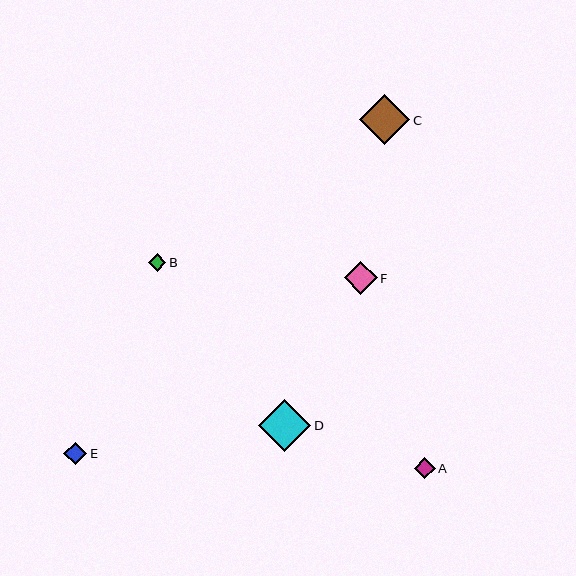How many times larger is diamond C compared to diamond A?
Diamond C is approximately 2.4 times the size of diamond A.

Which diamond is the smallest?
Diamond B is the smallest with a size of approximately 18 pixels.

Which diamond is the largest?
Diamond D is the largest with a size of approximately 52 pixels.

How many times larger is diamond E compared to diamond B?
Diamond E is approximately 1.3 times the size of diamond B.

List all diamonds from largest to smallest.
From largest to smallest: D, C, F, E, A, B.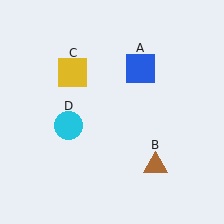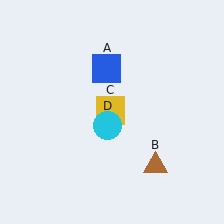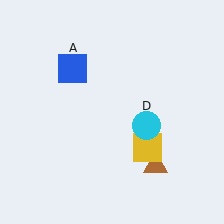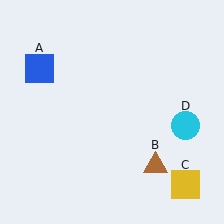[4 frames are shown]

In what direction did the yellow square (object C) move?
The yellow square (object C) moved down and to the right.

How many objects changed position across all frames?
3 objects changed position: blue square (object A), yellow square (object C), cyan circle (object D).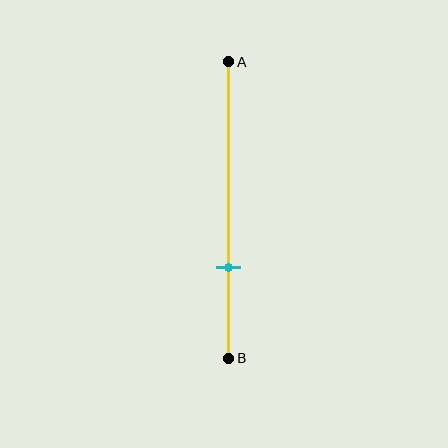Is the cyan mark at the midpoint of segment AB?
No, the mark is at about 70% from A, not at the 50% midpoint.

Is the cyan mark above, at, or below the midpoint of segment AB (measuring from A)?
The cyan mark is below the midpoint of segment AB.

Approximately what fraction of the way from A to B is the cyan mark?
The cyan mark is approximately 70% of the way from A to B.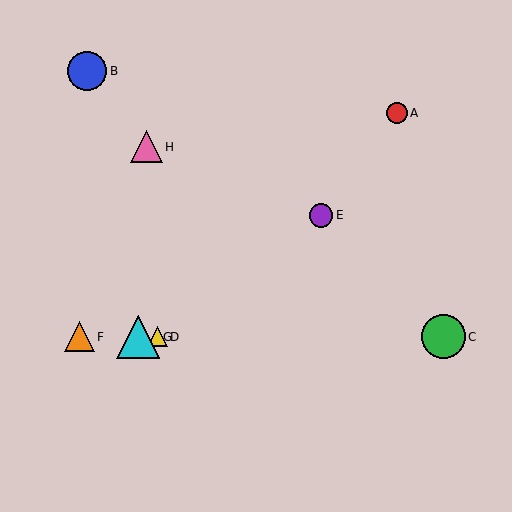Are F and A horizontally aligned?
No, F is at y≈337 and A is at y≈113.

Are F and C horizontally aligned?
Yes, both are at y≈337.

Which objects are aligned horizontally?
Objects C, D, F, G are aligned horizontally.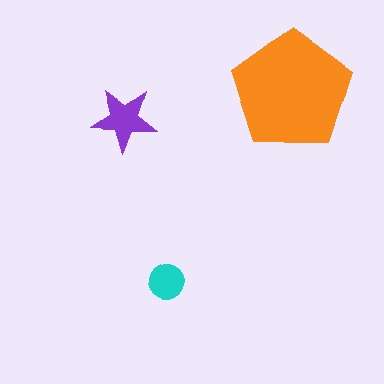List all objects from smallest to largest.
The cyan circle, the purple star, the orange pentagon.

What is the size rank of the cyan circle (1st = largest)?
3rd.